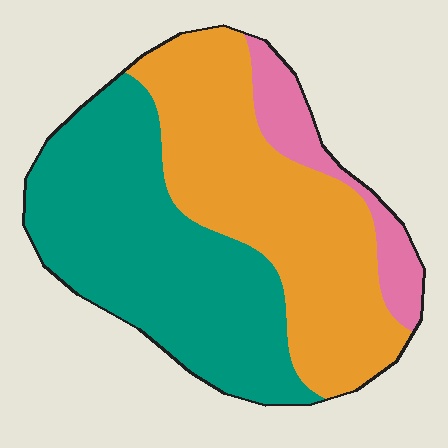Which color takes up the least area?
Pink, at roughly 10%.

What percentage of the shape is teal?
Teal covers roughly 45% of the shape.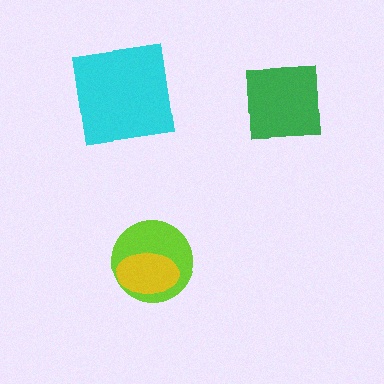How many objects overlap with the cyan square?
0 objects overlap with the cyan square.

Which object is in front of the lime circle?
The yellow ellipse is in front of the lime circle.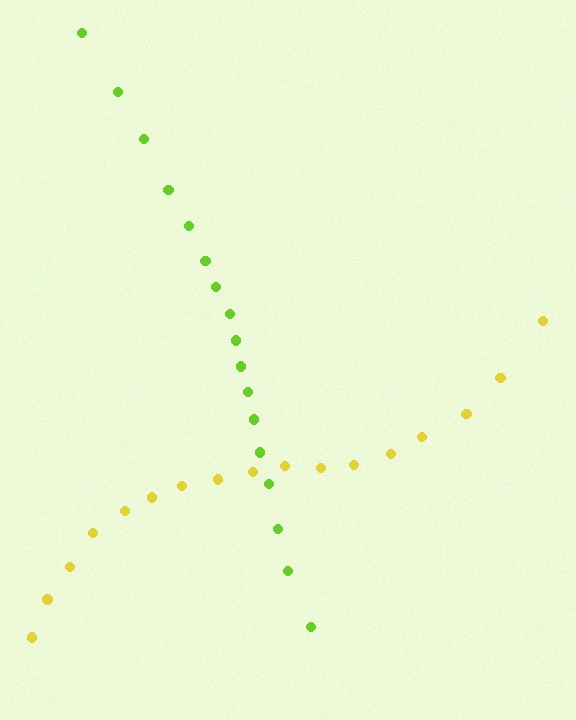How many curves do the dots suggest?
There are 2 distinct paths.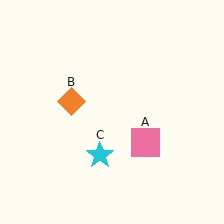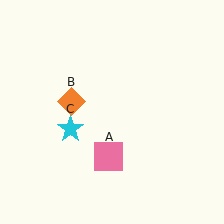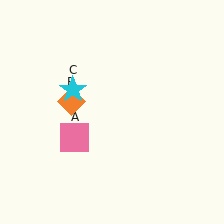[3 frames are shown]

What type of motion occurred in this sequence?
The pink square (object A), cyan star (object C) rotated clockwise around the center of the scene.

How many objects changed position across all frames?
2 objects changed position: pink square (object A), cyan star (object C).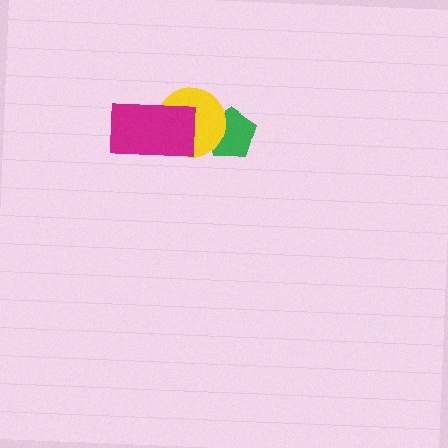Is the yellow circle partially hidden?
Yes, it is partially covered by another shape.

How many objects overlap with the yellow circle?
2 objects overlap with the yellow circle.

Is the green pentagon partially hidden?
Yes, it is partially covered by another shape.